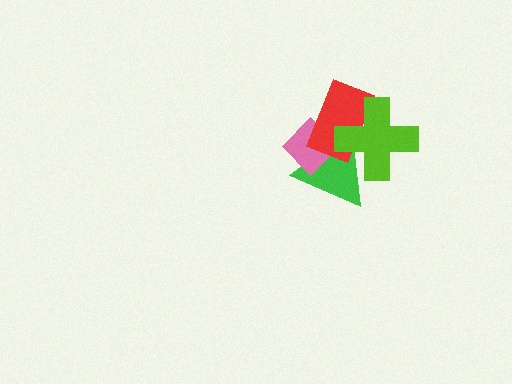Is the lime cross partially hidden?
No, no other shape covers it.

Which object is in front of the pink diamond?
The red rectangle is in front of the pink diamond.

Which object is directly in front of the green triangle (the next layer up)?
The pink diamond is directly in front of the green triangle.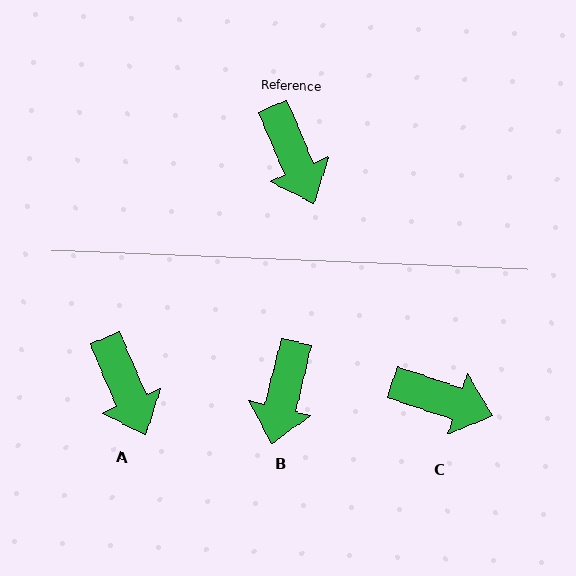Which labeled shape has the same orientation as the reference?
A.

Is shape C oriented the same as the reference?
No, it is off by about 49 degrees.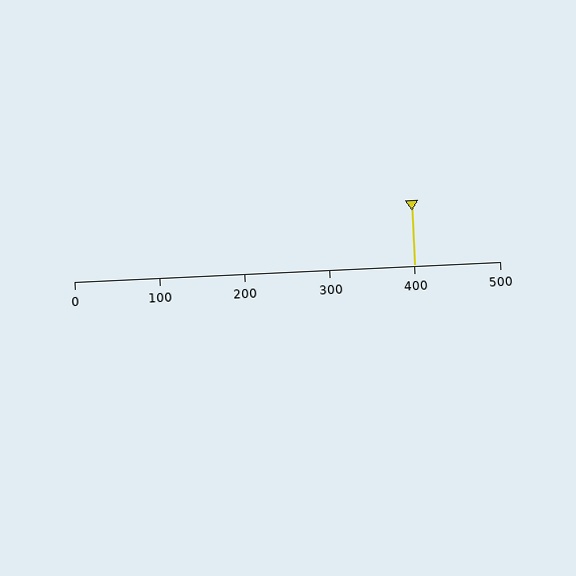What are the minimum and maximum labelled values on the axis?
The axis runs from 0 to 500.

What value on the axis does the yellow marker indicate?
The marker indicates approximately 400.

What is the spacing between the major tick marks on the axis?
The major ticks are spaced 100 apart.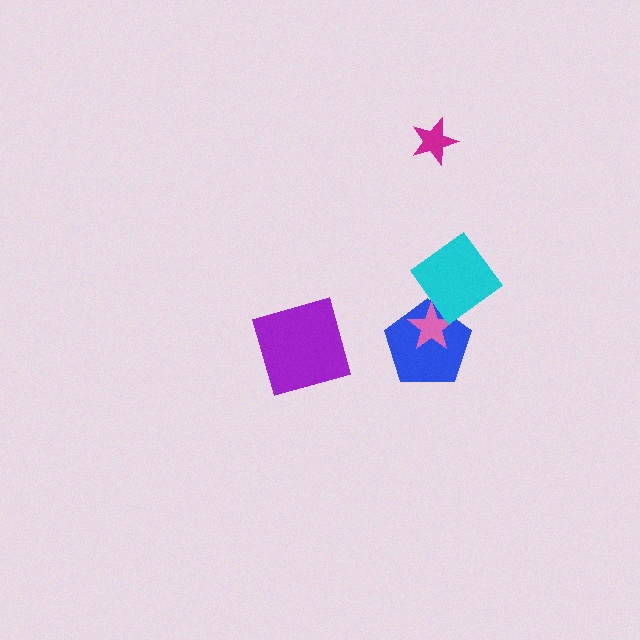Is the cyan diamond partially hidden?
No, no other shape covers it.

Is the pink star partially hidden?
Yes, it is partially covered by another shape.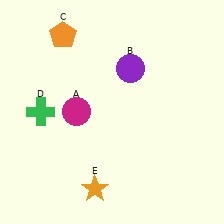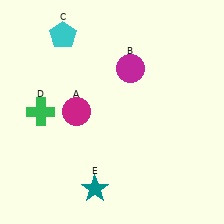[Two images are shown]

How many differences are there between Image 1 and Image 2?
There are 3 differences between the two images.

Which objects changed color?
B changed from purple to magenta. C changed from orange to cyan. E changed from orange to teal.